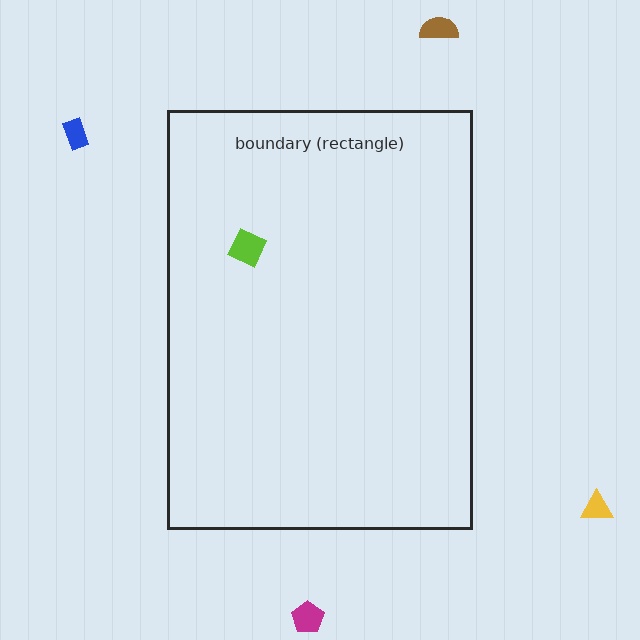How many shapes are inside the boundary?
1 inside, 4 outside.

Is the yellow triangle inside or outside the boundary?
Outside.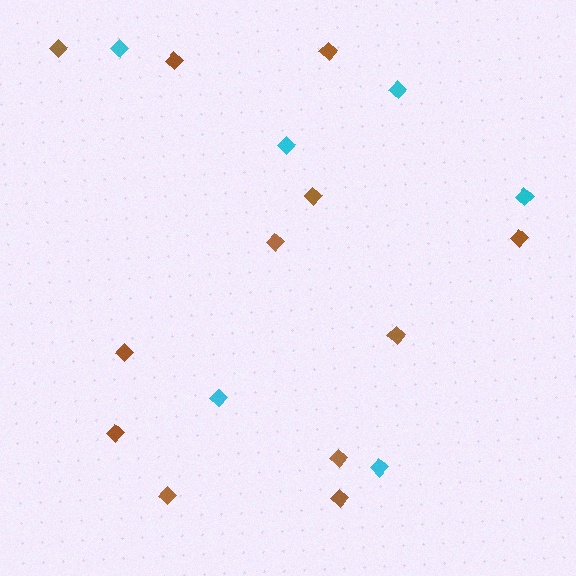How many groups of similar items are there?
There are 2 groups: one group of cyan diamonds (6) and one group of brown diamonds (12).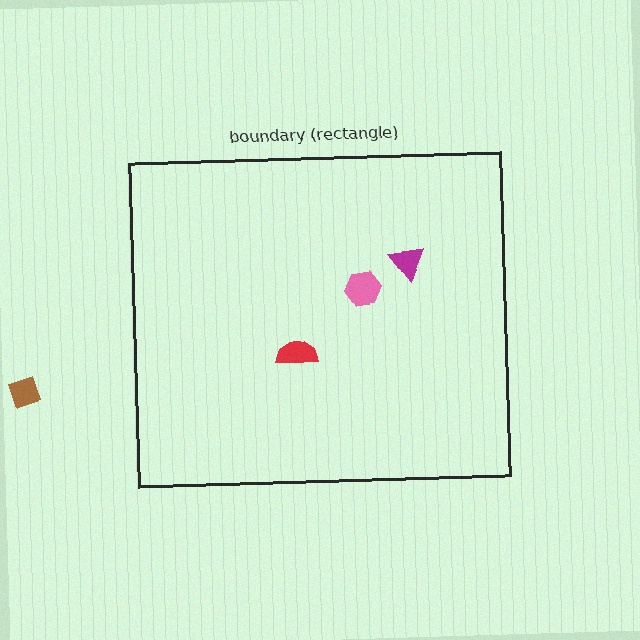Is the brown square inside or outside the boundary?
Outside.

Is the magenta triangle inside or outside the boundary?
Inside.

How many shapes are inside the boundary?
3 inside, 1 outside.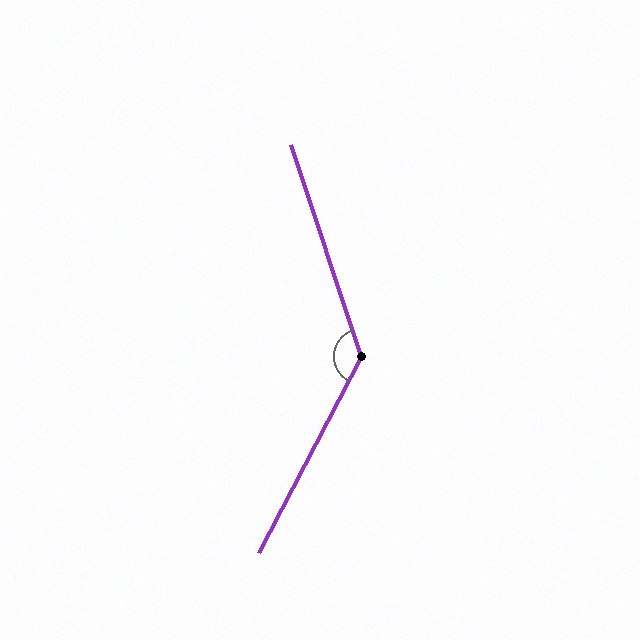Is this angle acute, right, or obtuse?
It is obtuse.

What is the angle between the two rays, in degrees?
Approximately 134 degrees.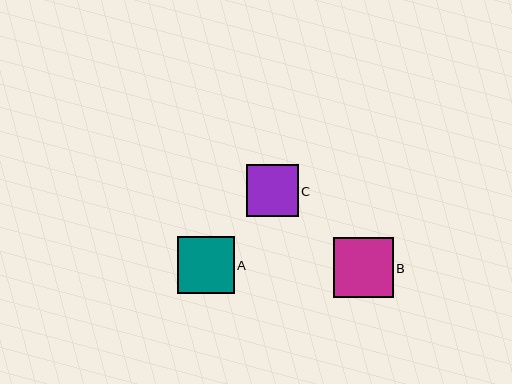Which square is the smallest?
Square C is the smallest with a size of approximately 51 pixels.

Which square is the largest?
Square B is the largest with a size of approximately 60 pixels.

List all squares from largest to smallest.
From largest to smallest: B, A, C.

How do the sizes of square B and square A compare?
Square B and square A are approximately the same size.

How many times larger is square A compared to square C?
Square A is approximately 1.1 times the size of square C.